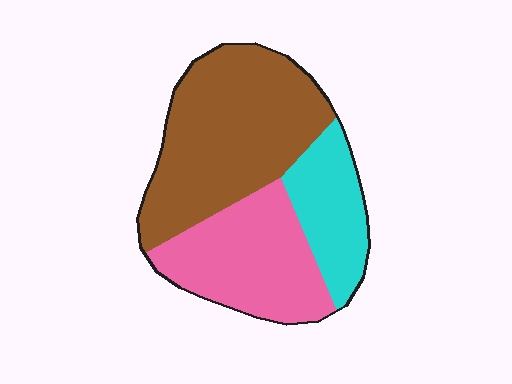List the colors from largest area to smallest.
From largest to smallest: brown, pink, cyan.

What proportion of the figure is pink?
Pink takes up about one third (1/3) of the figure.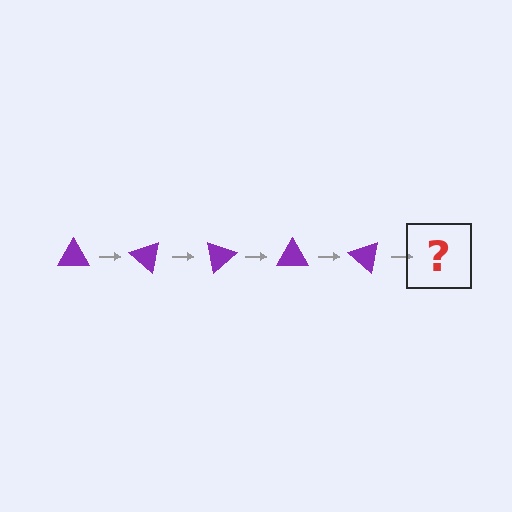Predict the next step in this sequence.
The next step is a purple triangle rotated 200 degrees.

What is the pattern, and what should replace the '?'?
The pattern is that the triangle rotates 40 degrees each step. The '?' should be a purple triangle rotated 200 degrees.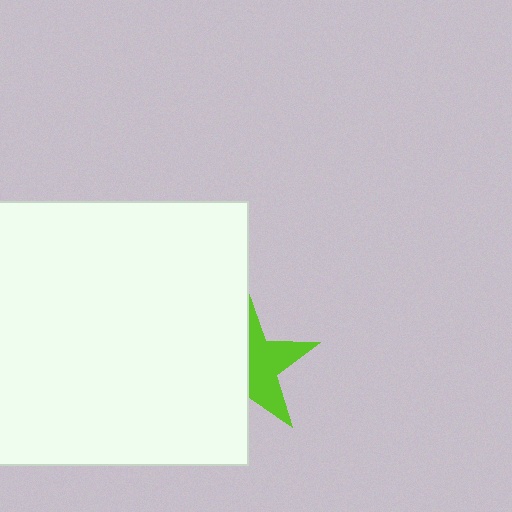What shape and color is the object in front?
The object in front is a white square.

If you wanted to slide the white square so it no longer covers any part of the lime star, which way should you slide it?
Slide it left — that is the most direct way to separate the two shapes.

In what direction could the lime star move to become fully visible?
The lime star could move right. That would shift it out from behind the white square entirely.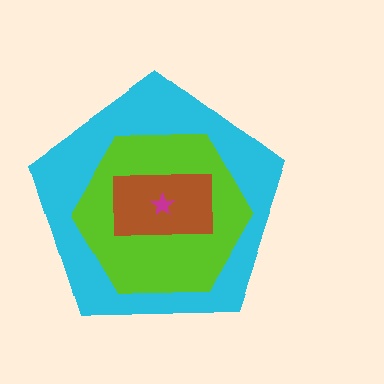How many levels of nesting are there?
4.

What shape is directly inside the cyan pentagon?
The lime hexagon.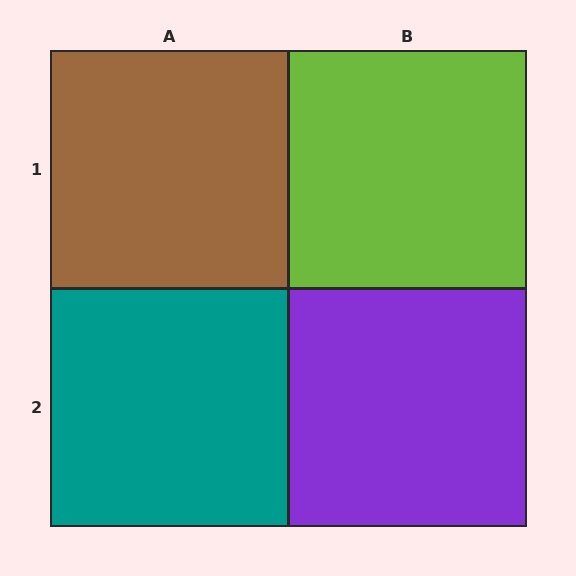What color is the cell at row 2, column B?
Purple.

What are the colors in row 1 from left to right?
Brown, lime.